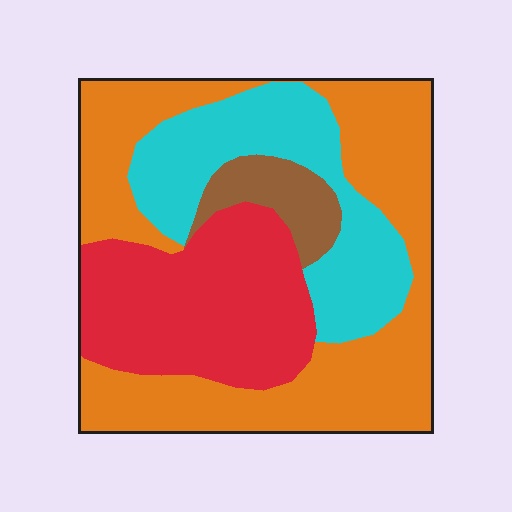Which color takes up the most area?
Orange, at roughly 45%.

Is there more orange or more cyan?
Orange.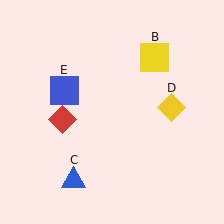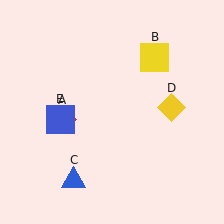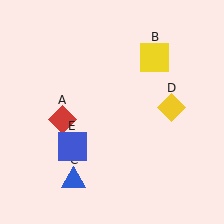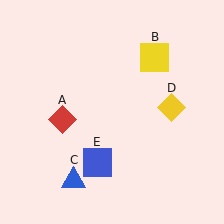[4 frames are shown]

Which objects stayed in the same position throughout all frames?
Red diamond (object A) and yellow square (object B) and blue triangle (object C) and yellow diamond (object D) remained stationary.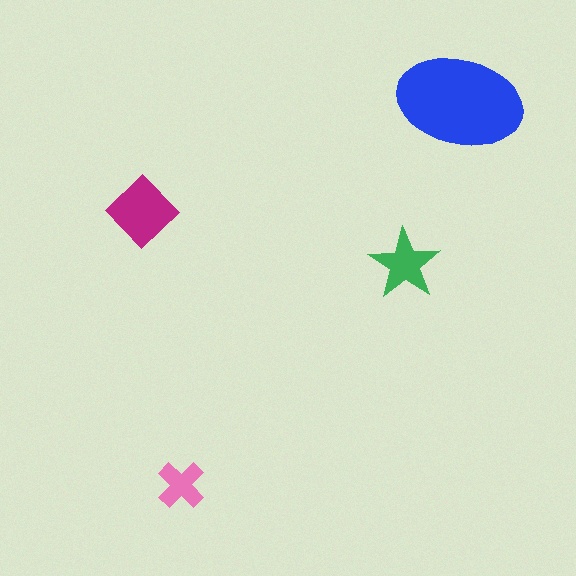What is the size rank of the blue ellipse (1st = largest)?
1st.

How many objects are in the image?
There are 4 objects in the image.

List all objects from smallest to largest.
The pink cross, the green star, the magenta diamond, the blue ellipse.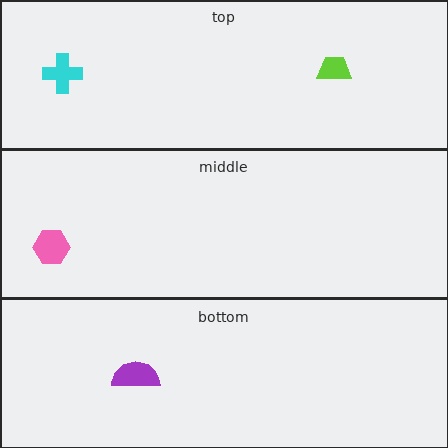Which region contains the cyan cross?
The top region.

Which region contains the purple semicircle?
The bottom region.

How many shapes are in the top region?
2.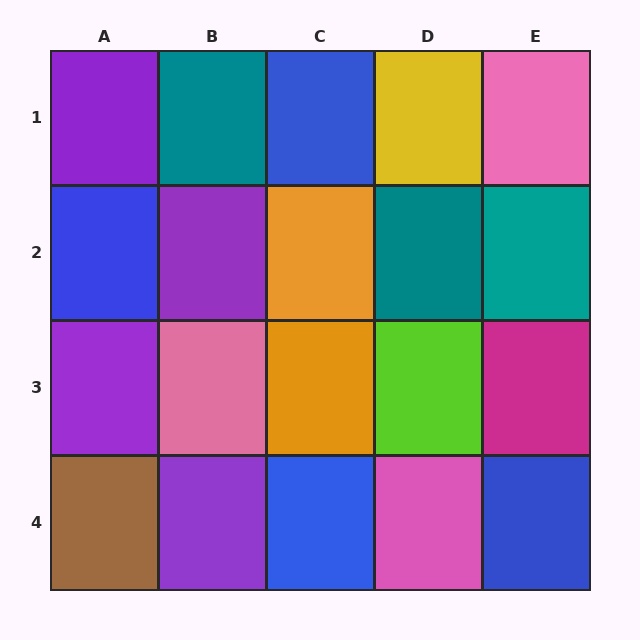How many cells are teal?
3 cells are teal.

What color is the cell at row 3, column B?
Pink.